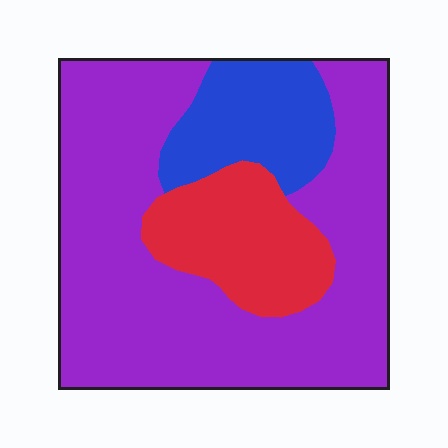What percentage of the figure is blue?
Blue takes up about one sixth (1/6) of the figure.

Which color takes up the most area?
Purple, at roughly 65%.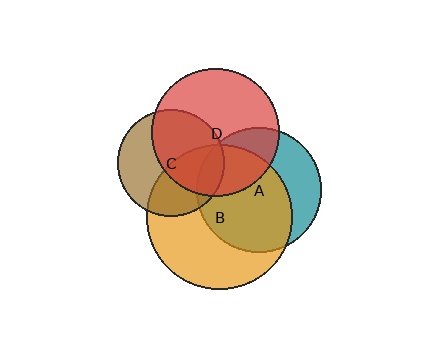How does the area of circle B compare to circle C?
Approximately 1.8 times.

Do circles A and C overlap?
Yes.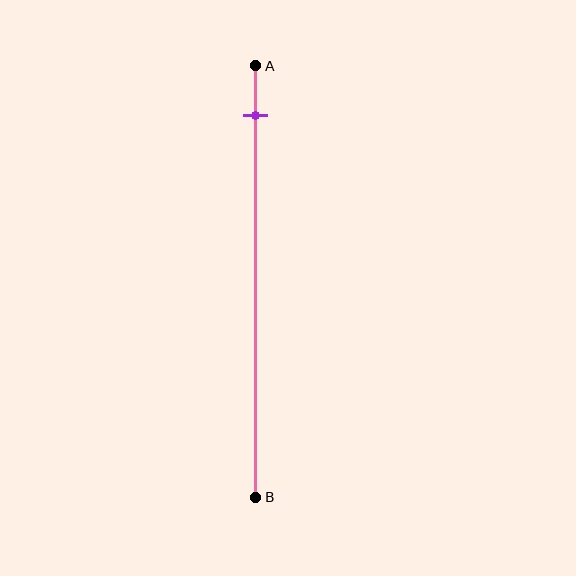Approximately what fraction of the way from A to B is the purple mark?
The purple mark is approximately 10% of the way from A to B.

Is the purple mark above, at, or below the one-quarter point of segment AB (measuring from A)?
The purple mark is above the one-quarter point of segment AB.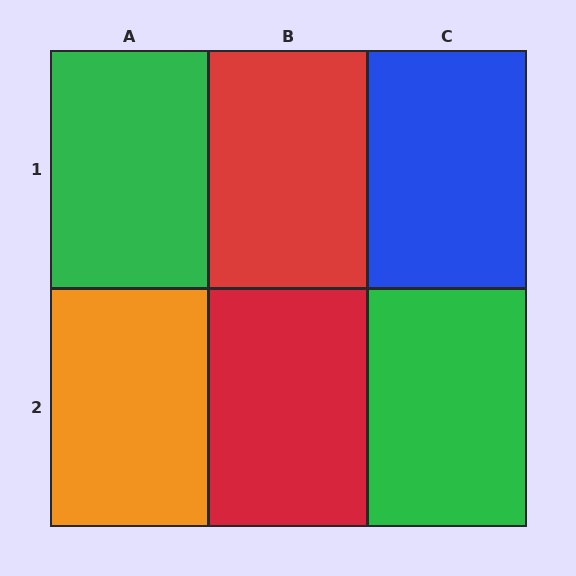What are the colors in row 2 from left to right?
Orange, red, green.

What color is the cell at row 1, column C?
Blue.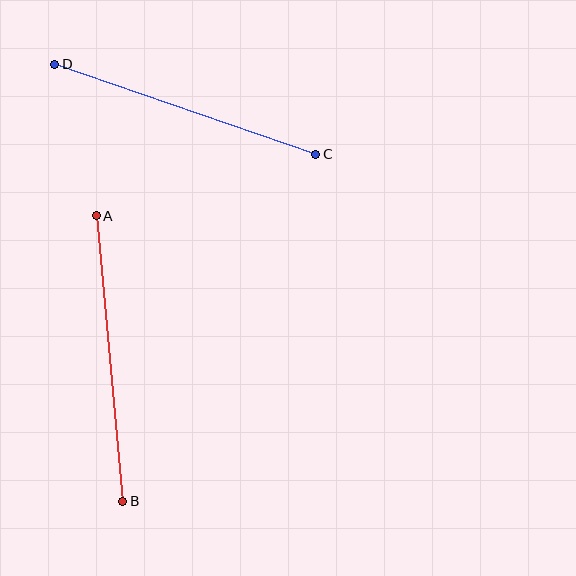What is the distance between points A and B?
The distance is approximately 287 pixels.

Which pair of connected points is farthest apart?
Points A and B are farthest apart.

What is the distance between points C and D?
The distance is approximately 276 pixels.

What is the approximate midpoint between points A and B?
The midpoint is at approximately (109, 359) pixels.